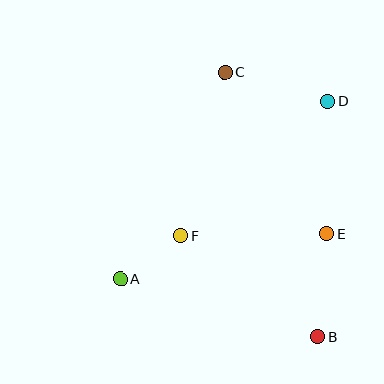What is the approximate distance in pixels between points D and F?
The distance between D and F is approximately 199 pixels.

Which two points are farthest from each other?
Points B and C are farthest from each other.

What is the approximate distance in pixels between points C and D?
The distance between C and D is approximately 107 pixels.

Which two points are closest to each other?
Points A and F are closest to each other.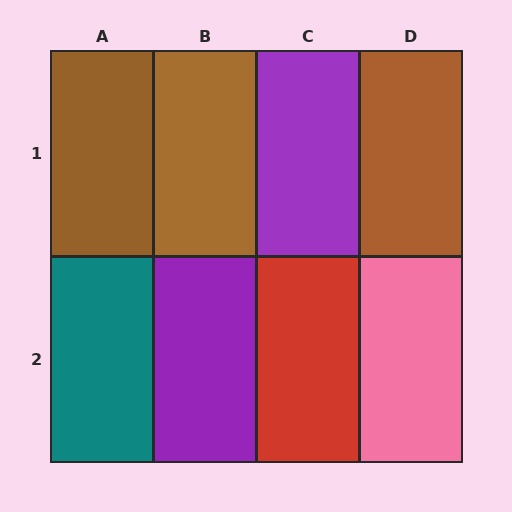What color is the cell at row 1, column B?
Brown.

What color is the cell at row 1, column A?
Brown.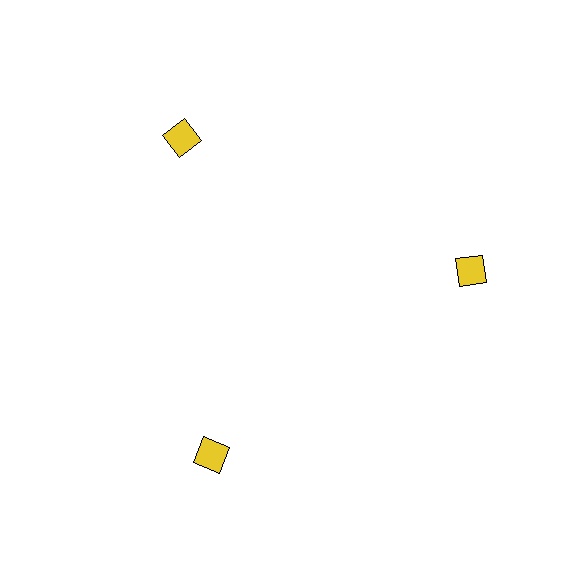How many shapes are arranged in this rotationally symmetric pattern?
There are 3 shapes, arranged in 3 groups of 1.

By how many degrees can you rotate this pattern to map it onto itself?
The pattern maps onto itself every 120 degrees of rotation.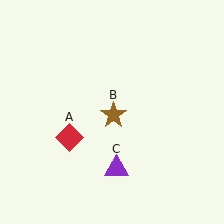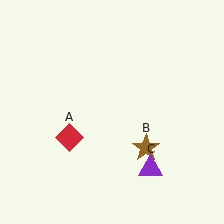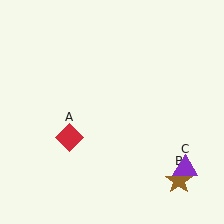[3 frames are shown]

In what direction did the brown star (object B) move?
The brown star (object B) moved down and to the right.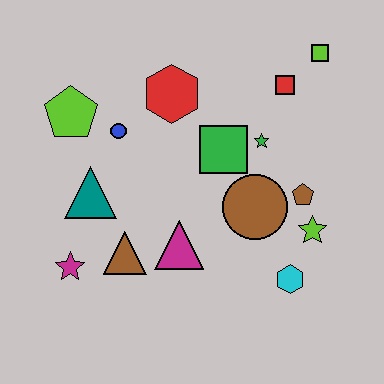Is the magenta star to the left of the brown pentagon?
Yes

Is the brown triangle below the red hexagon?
Yes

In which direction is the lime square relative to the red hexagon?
The lime square is to the right of the red hexagon.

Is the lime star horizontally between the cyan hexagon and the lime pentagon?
No